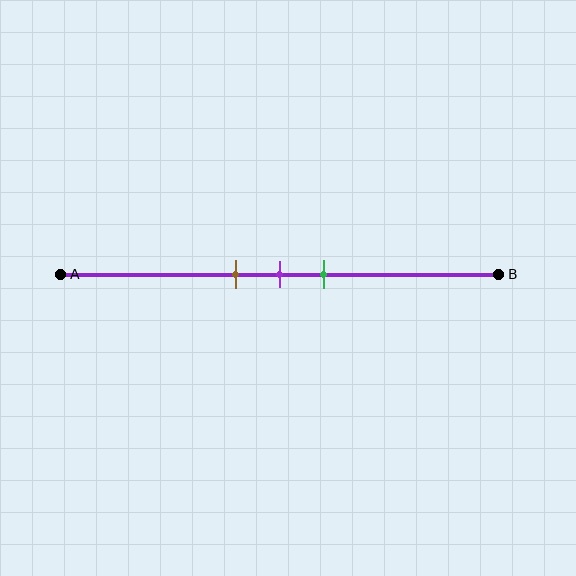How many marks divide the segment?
There are 3 marks dividing the segment.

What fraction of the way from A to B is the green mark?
The green mark is approximately 60% (0.6) of the way from A to B.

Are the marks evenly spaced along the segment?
Yes, the marks are approximately evenly spaced.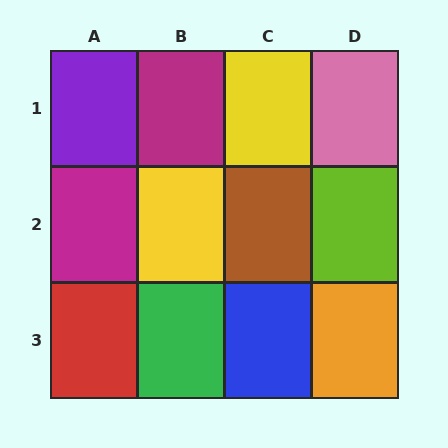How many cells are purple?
1 cell is purple.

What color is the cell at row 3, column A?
Red.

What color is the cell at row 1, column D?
Pink.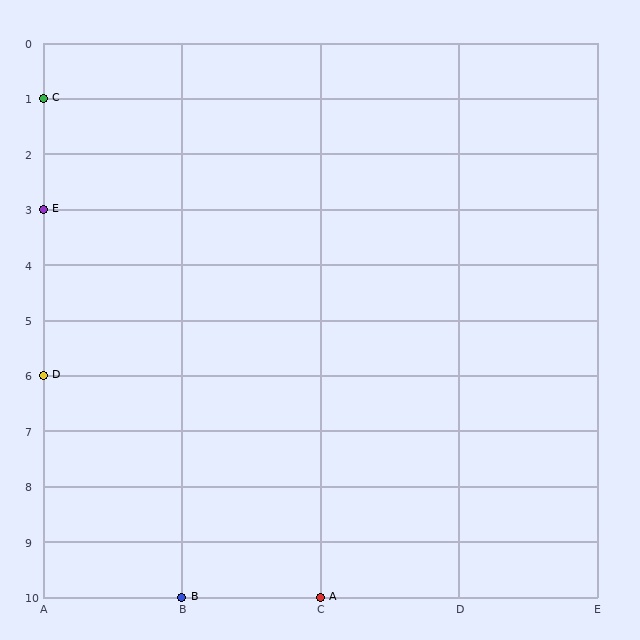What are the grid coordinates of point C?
Point C is at grid coordinates (A, 1).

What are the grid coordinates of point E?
Point E is at grid coordinates (A, 3).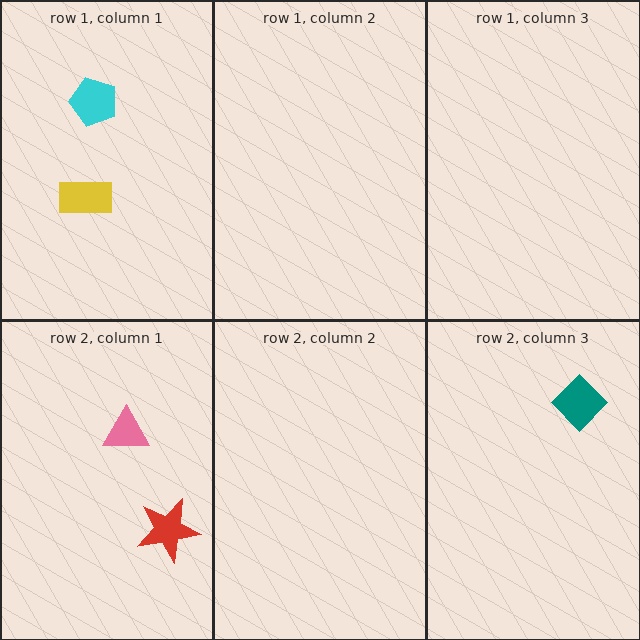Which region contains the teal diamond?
The row 2, column 3 region.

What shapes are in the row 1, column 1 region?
The yellow rectangle, the cyan pentagon.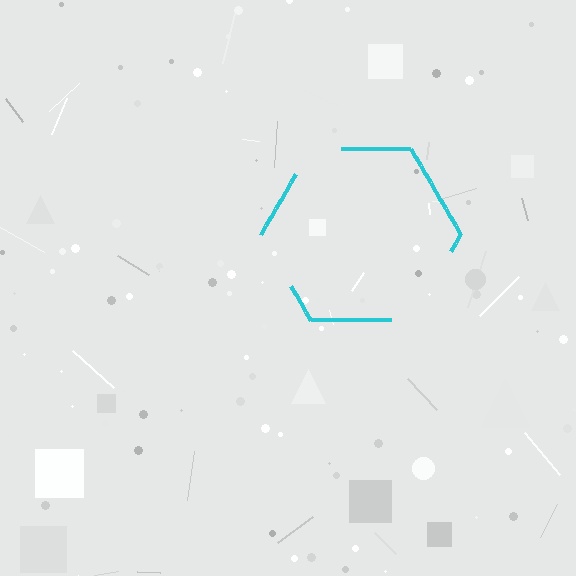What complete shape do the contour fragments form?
The contour fragments form a hexagon.